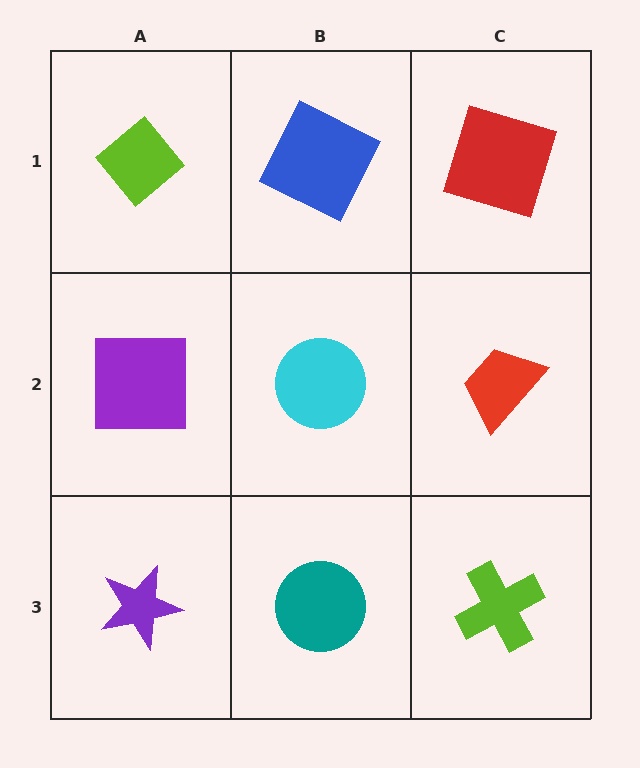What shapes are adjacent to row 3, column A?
A purple square (row 2, column A), a teal circle (row 3, column B).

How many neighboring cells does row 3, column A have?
2.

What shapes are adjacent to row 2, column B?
A blue square (row 1, column B), a teal circle (row 3, column B), a purple square (row 2, column A), a red trapezoid (row 2, column C).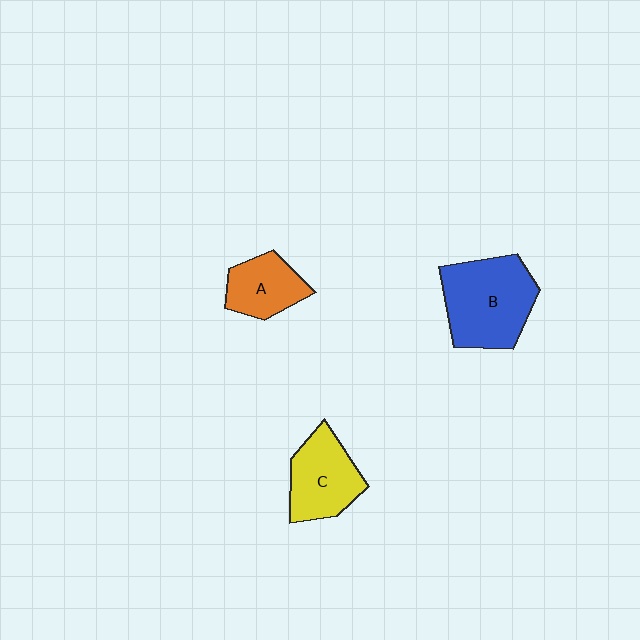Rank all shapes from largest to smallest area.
From largest to smallest: B (blue), C (yellow), A (orange).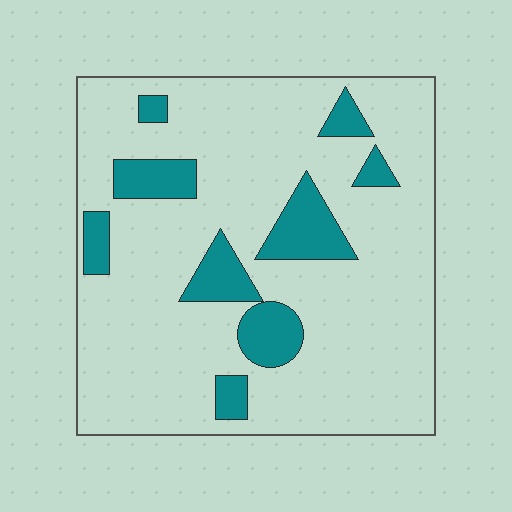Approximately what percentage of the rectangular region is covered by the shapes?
Approximately 15%.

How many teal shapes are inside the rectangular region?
9.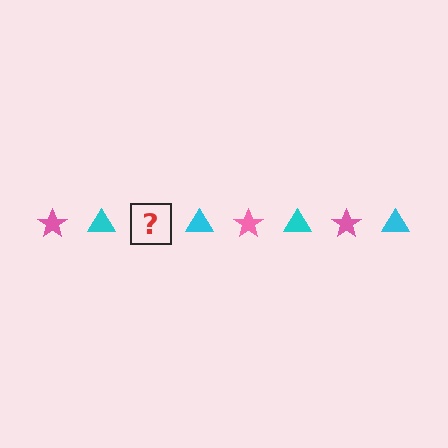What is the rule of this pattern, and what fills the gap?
The rule is that the pattern alternates between pink star and cyan triangle. The gap should be filled with a pink star.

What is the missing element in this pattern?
The missing element is a pink star.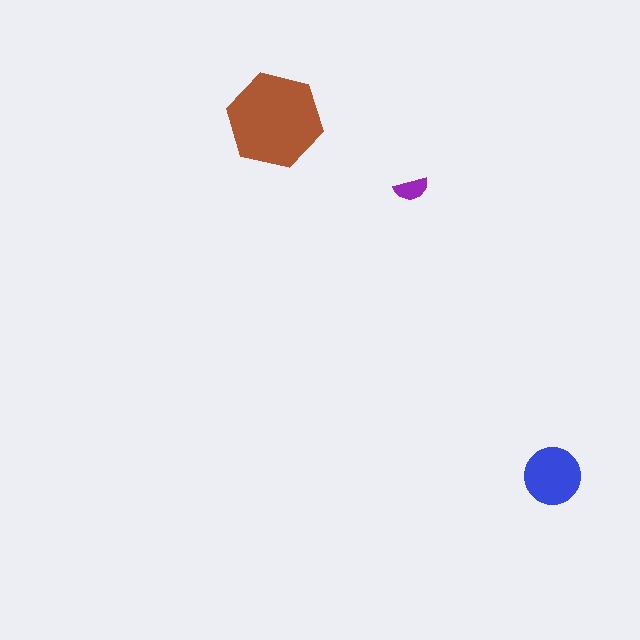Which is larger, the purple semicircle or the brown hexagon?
The brown hexagon.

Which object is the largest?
The brown hexagon.